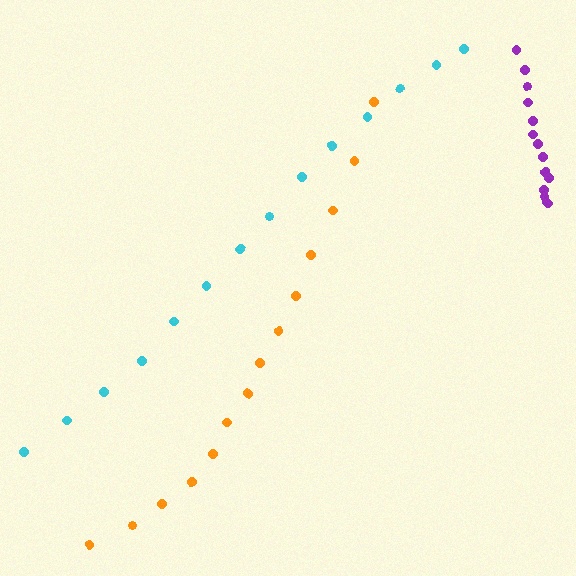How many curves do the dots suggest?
There are 3 distinct paths.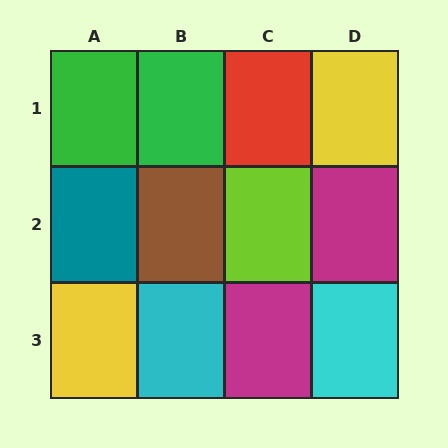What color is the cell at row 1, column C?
Red.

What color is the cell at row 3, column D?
Cyan.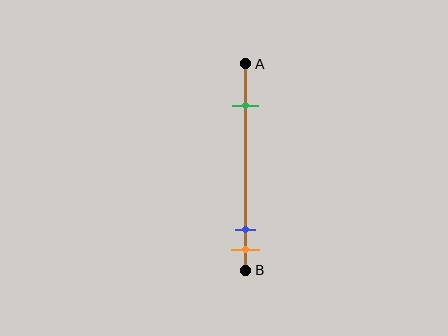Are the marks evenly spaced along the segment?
No, the marks are not evenly spaced.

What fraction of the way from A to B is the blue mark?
The blue mark is approximately 80% (0.8) of the way from A to B.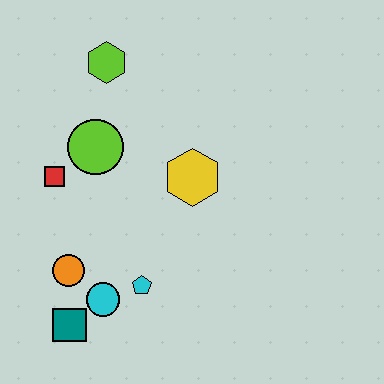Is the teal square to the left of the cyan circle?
Yes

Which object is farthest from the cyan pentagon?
The lime hexagon is farthest from the cyan pentagon.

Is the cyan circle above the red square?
No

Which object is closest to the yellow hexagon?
The lime circle is closest to the yellow hexagon.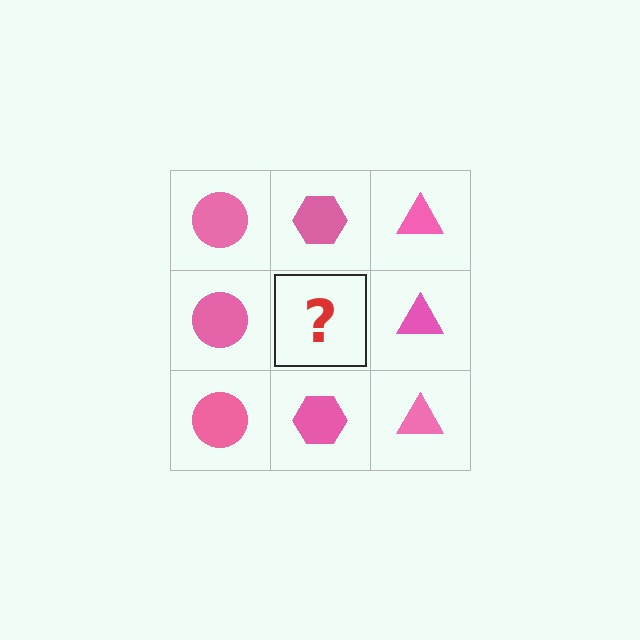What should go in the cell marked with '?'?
The missing cell should contain a pink hexagon.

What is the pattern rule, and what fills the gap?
The rule is that each column has a consistent shape. The gap should be filled with a pink hexagon.